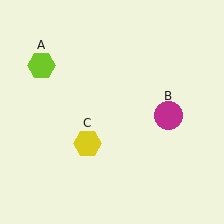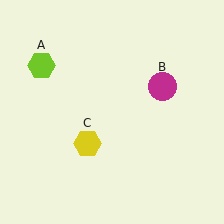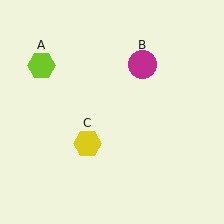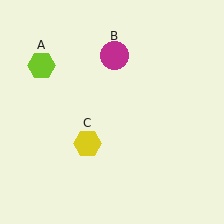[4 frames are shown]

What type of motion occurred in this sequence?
The magenta circle (object B) rotated counterclockwise around the center of the scene.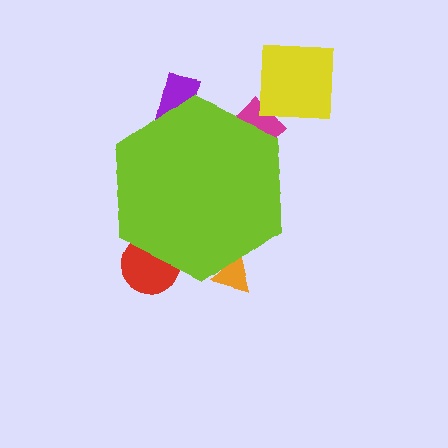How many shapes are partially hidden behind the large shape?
4 shapes are partially hidden.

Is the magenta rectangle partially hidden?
Yes, the magenta rectangle is partially hidden behind the lime hexagon.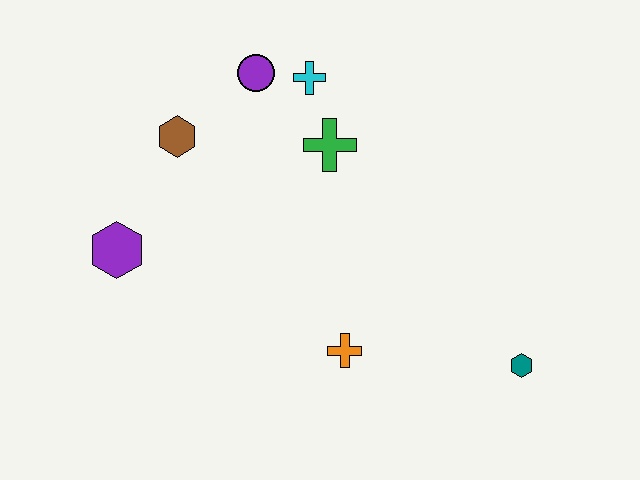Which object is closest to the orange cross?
The teal hexagon is closest to the orange cross.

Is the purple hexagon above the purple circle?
No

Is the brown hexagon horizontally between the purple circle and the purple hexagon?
Yes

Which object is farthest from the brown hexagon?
The teal hexagon is farthest from the brown hexagon.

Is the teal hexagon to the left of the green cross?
No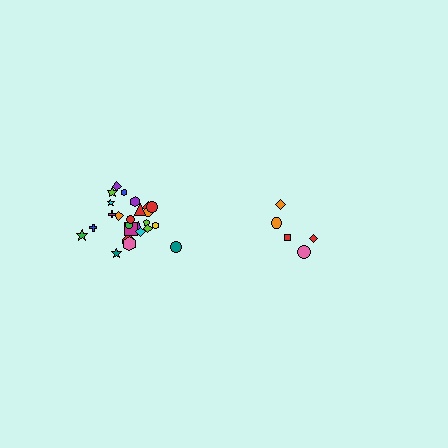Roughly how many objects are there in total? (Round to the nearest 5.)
Roughly 30 objects in total.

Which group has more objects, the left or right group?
The left group.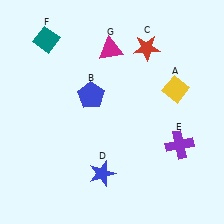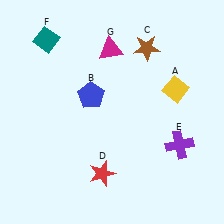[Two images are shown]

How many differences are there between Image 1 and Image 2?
There are 2 differences between the two images.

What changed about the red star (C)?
In Image 1, C is red. In Image 2, it changed to brown.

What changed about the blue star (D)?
In Image 1, D is blue. In Image 2, it changed to red.